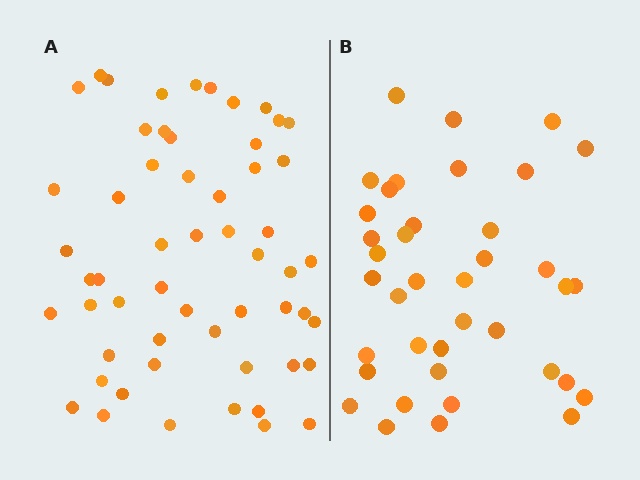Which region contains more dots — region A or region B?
Region A (the left region) has more dots.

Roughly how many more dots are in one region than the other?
Region A has approximately 15 more dots than region B.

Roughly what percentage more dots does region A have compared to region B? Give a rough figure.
About 45% more.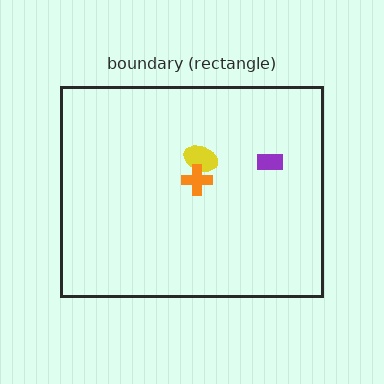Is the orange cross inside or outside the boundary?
Inside.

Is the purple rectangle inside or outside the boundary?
Inside.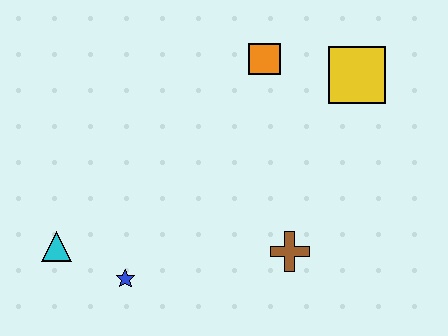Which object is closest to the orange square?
The yellow square is closest to the orange square.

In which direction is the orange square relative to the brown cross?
The orange square is above the brown cross.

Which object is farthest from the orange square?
The cyan triangle is farthest from the orange square.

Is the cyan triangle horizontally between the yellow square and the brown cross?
No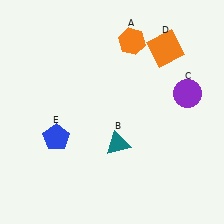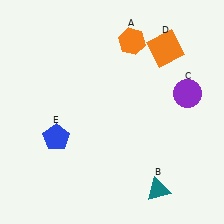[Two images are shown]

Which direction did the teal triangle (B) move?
The teal triangle (B) moved down.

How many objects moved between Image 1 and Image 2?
1 object moved between the two images.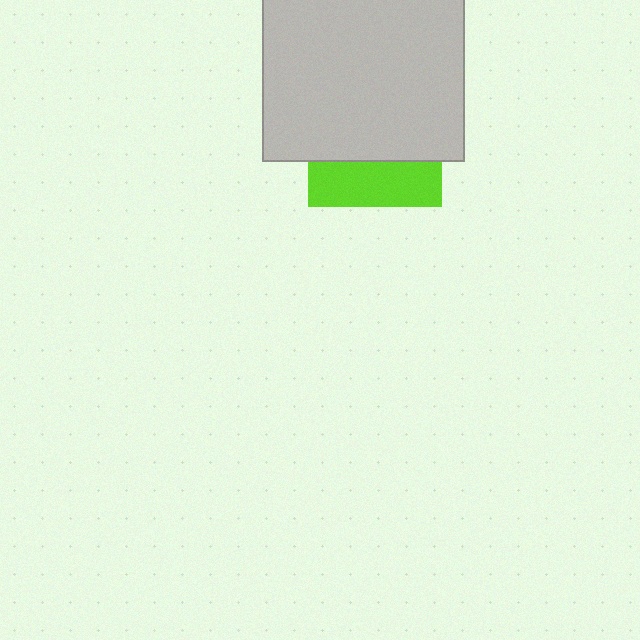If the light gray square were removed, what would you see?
You would see the complete lime square.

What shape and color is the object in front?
The object in front is a light gray square.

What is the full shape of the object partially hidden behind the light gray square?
The partially hidden object is a lime square.